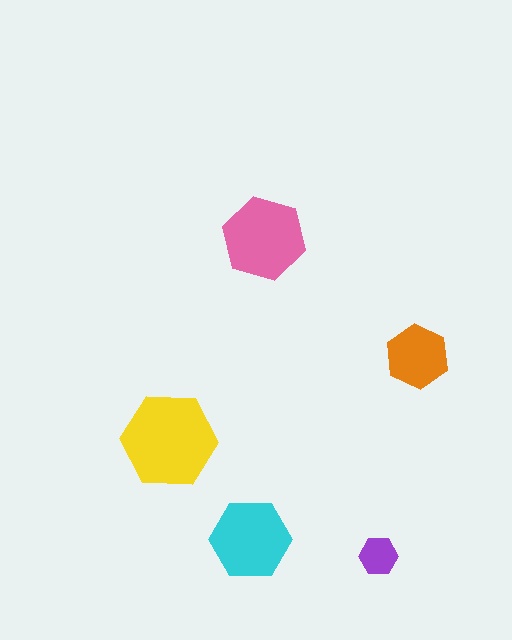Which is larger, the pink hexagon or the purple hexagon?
The pink one.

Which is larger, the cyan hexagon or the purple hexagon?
The cyan one.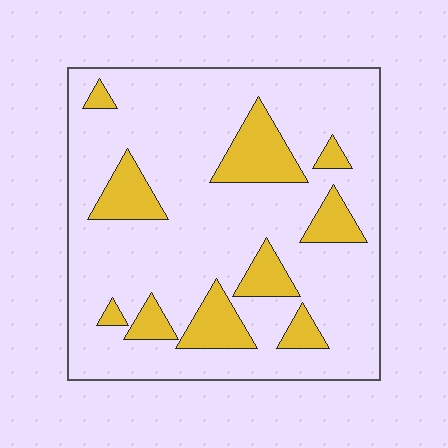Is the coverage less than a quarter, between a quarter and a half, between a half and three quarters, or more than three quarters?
Less than a quarter.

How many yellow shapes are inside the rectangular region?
10.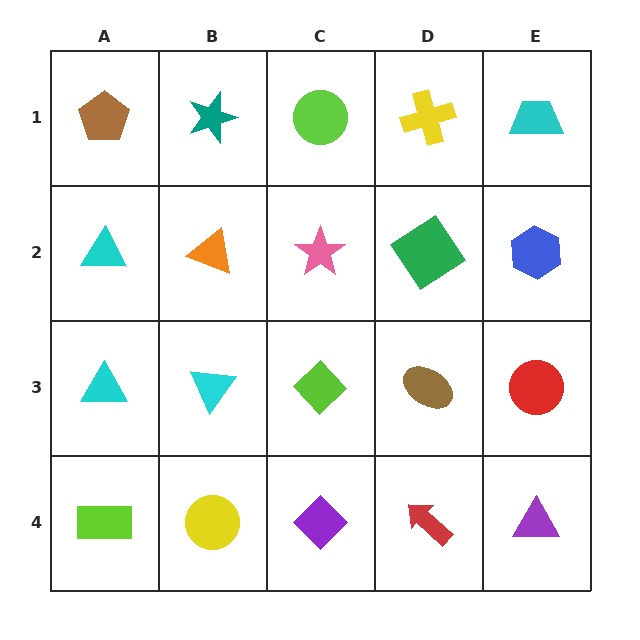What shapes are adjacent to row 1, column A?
A cyan triangle (row 2, column A), a teal star (row 1, column B).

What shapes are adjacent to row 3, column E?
A blue hexagon (row 2, column E), a purple triangle (row 4, column E), a brown ellipse (row 3, column D).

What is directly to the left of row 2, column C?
An orange triangle.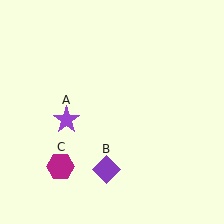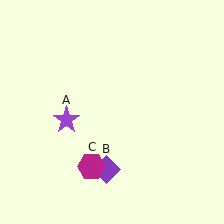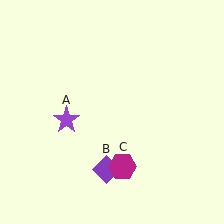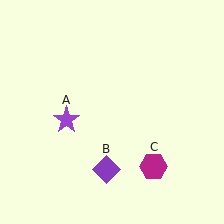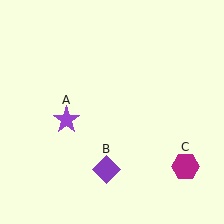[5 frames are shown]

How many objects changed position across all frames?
1 object changed position: magenta hexagon (object C).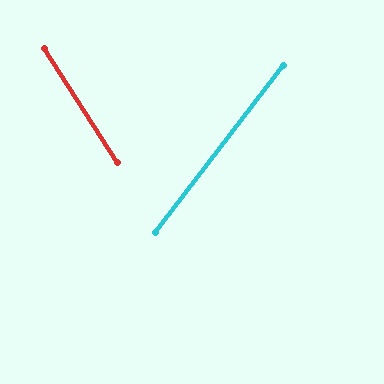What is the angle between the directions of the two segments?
Approximately 70 degrees.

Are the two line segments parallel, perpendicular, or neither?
Neither parallel nor perpendicular — they differ by about 70°.